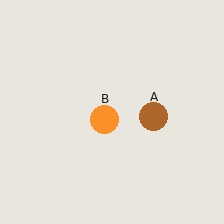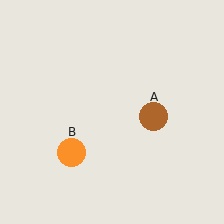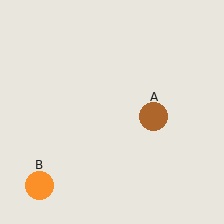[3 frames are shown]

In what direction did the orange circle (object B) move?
The orange circle (object B) moved down and to the left.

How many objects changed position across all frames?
1 object changed position: orange circle (object B).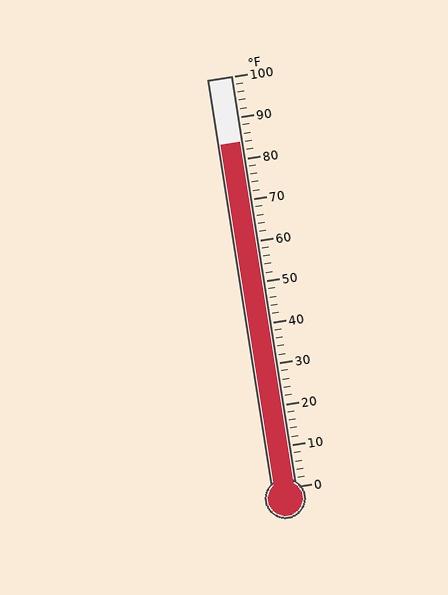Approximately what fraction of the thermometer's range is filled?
The thermometer is filled to approximately 85% of its range.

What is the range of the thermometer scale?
The thermometer scale ranges from 0°F to 100°F.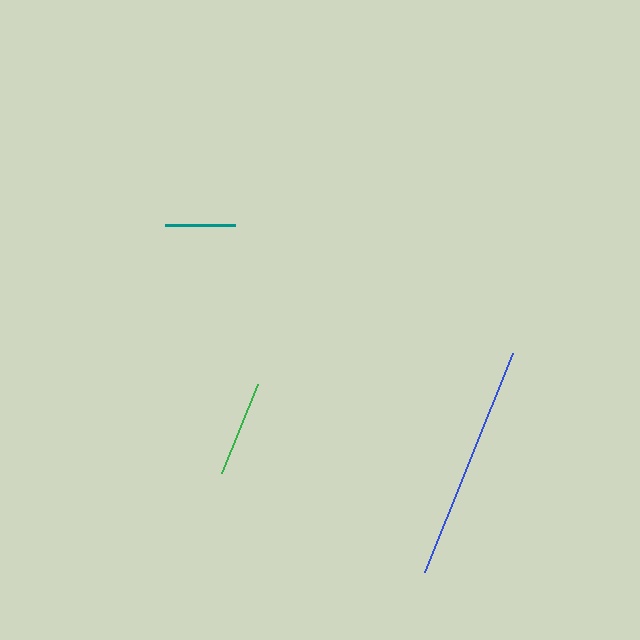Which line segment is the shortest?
The teal line is the shortest at approximately 70 pixels.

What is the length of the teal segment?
The teal segment is approximately 70 pixels long.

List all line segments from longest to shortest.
From longest to shortest: blue, green, teal.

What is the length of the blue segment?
The blue segment is approximately 236 pixels long.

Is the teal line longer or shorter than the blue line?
The blue line is longer than the teal line.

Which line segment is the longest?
The blue line is the longest at approximately 236 pixels.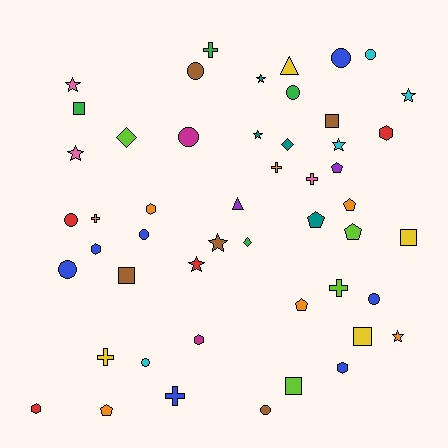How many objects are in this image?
There are 50 objects.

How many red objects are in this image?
There are 4 red objects.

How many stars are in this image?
There are 9 stars.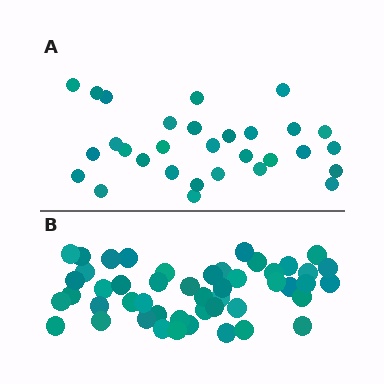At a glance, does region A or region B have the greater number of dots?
Region B (the bottom region) has more dots.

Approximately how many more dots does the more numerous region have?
Region B has approximately 20 more dots than region A.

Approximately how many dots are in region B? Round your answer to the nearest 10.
About 50 dots. (The exact count is 48, which rounds to 50.)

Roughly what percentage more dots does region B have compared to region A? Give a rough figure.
About 60% more.